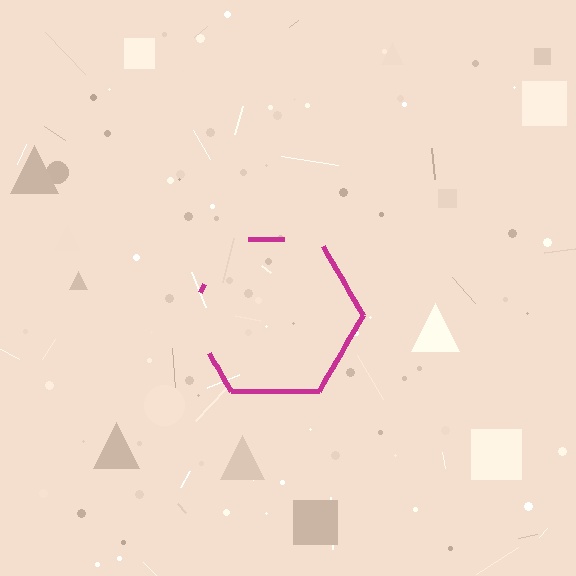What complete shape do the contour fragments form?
The contour fragments form a hexagon.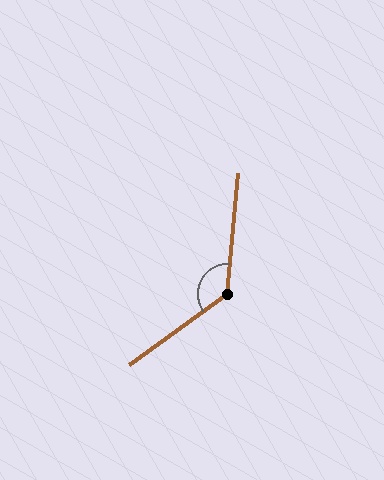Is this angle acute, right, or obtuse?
It is obtuse.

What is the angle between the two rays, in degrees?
Approximately 131 degrees.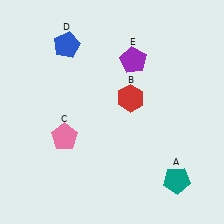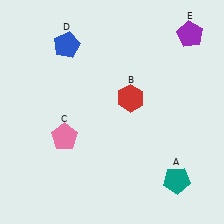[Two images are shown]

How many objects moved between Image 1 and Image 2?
1 object moved between the two images.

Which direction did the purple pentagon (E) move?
The purple pentagon (E) moved right.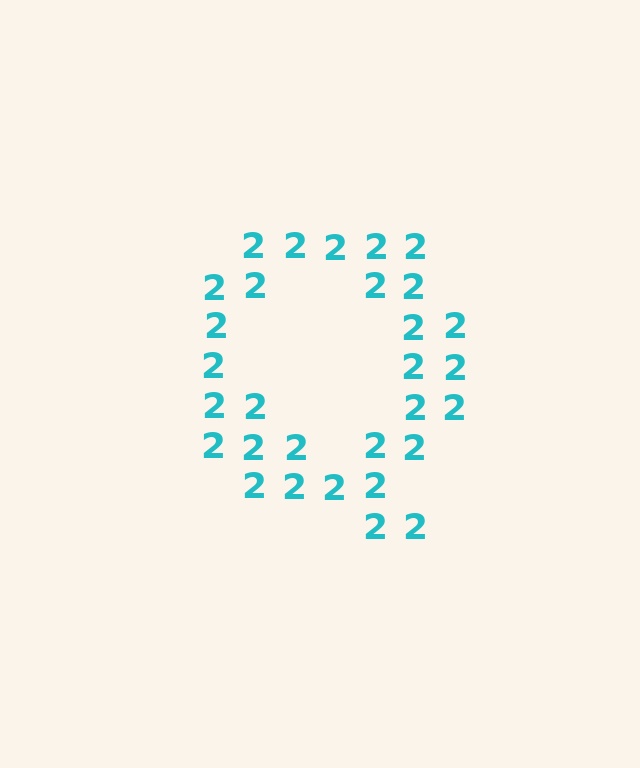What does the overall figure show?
The overall figure shows the letter Q.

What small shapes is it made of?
It is made of small digit 2's.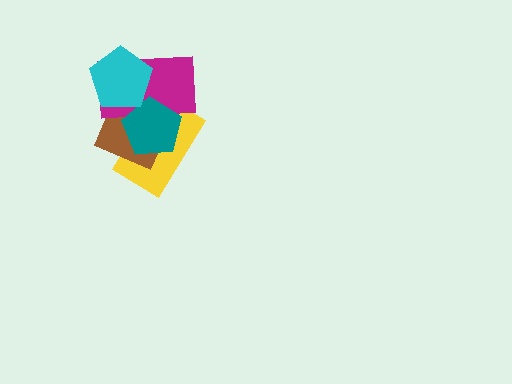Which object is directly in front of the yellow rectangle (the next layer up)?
The brown square is directly in front of the yellow rectangle.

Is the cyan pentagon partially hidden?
No, no other shape covers it.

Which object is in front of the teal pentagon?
The cyan pentagon is in front of the teal pentagon.